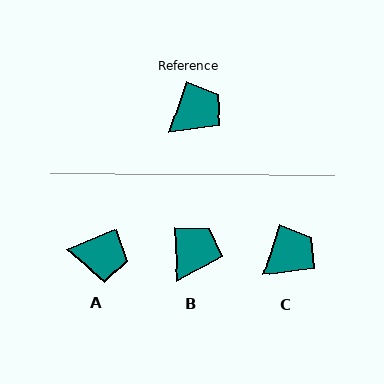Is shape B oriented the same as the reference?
No, it is off by about 21 degrees.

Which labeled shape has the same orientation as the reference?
C.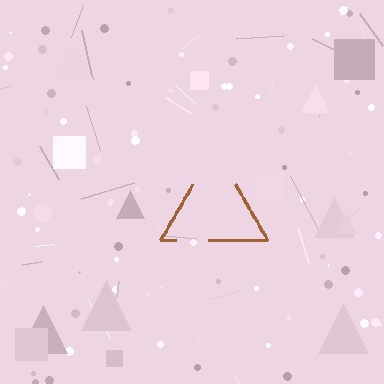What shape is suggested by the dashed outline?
The dashed outline suggests a triangle.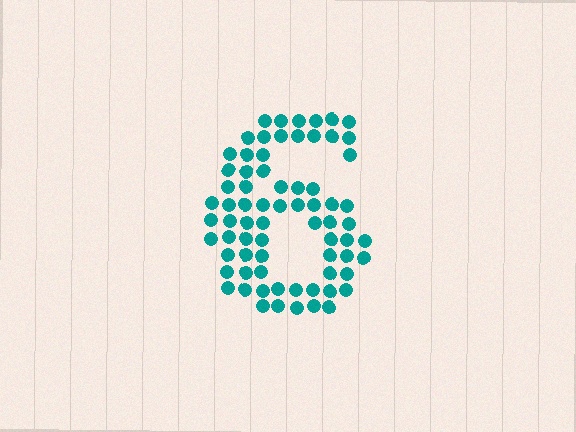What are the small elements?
The small elements are circles.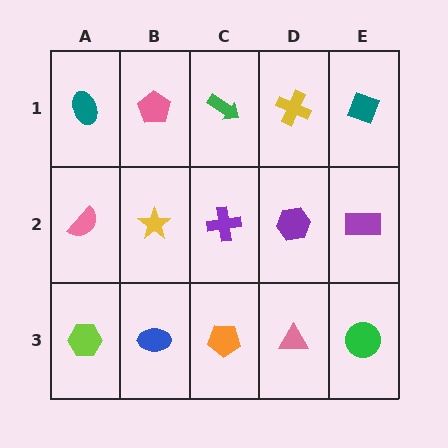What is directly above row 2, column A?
A teal ellipse.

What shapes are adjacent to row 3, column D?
A purple hexagon (row 2, column D), an orange pentagon (row 3, column C), a green circle (row 3, column E).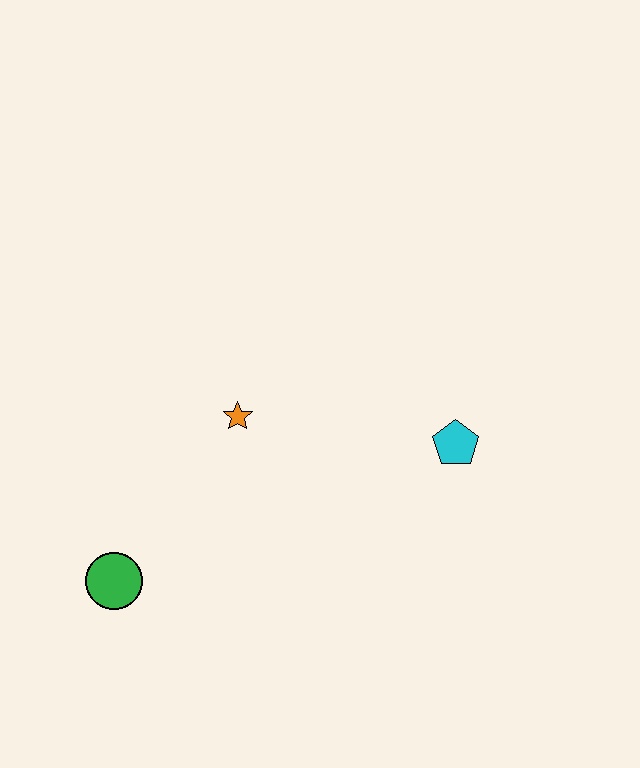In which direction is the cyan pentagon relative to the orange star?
The cyan pentagon is to the right of the orange star.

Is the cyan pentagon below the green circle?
No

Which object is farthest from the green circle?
The cyan pentagon is farthest from the green circle.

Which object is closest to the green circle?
The orange star is closest to the green circle.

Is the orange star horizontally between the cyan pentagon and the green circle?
Yes